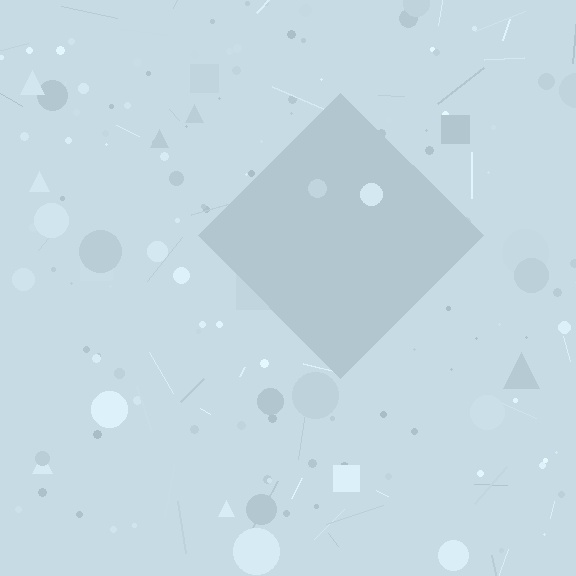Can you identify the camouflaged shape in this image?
The camouflaged shape is a diamond.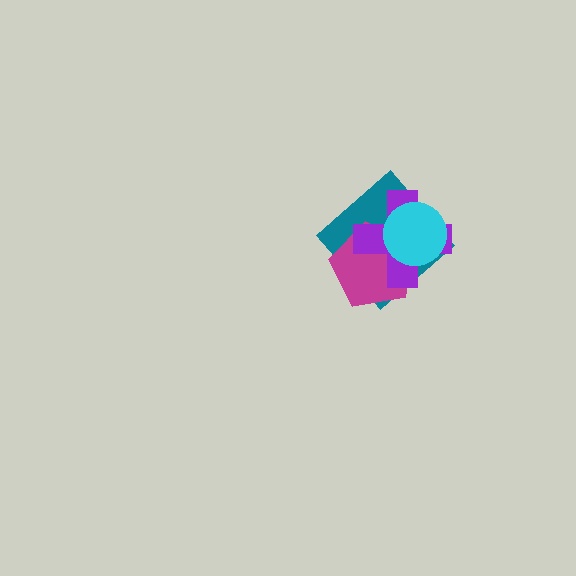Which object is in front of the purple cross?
The cyan circle is in front of the purple cross.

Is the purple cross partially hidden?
Yes, it is partially covered by another shape.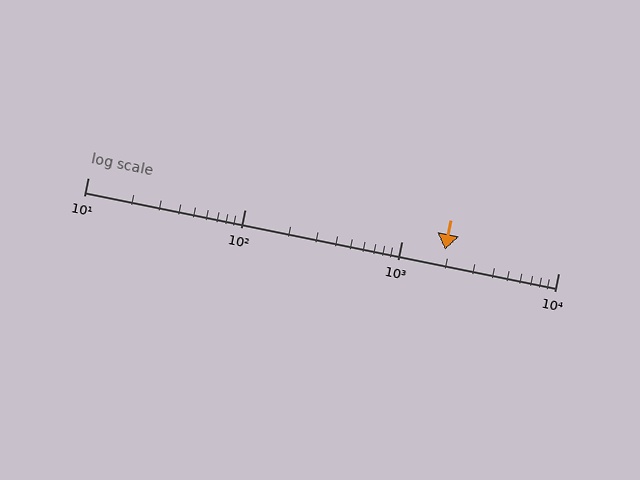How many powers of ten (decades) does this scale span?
The scale spans 3 decades, from 10 to 10000.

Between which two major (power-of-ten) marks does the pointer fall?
The pointer is between 1000 and 10000.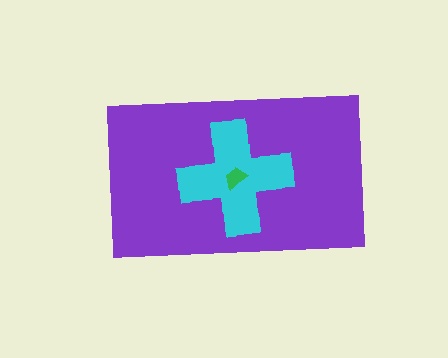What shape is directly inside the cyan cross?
The green trapezoid.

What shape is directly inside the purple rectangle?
The cyan cross.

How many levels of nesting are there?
3.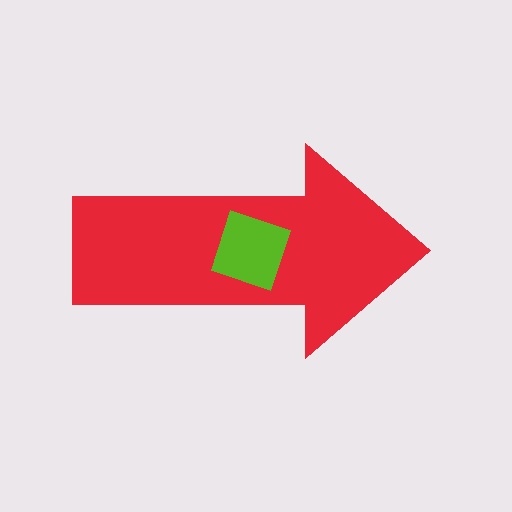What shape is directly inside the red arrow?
The lime square.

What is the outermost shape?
The red arrow.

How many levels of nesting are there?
2.